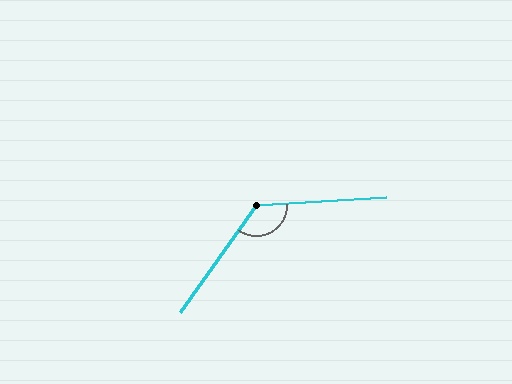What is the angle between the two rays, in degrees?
Approximately 129 degrees.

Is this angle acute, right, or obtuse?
It is obtuse.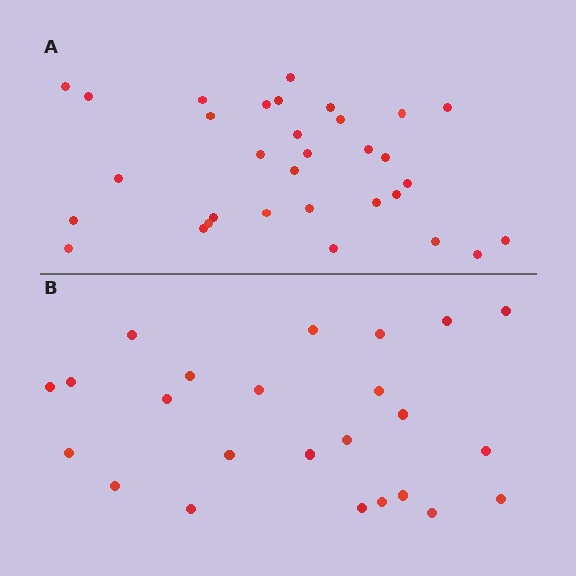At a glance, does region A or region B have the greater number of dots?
Region A (the top region) has more dots.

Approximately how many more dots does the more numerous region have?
Region A has roughly 8 or so more dots than region B.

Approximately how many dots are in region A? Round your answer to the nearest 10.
About 30 dots. (The exact count is 32, which rounds to 30.)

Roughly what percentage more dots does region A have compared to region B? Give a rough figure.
About 35% more.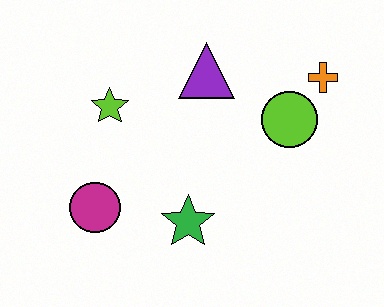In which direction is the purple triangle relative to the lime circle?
The purple triangle is to the left of the lime circle.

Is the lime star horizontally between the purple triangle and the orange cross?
No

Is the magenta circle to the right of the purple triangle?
No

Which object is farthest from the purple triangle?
The magenta circle is farthest from the purple triangle.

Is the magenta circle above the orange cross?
No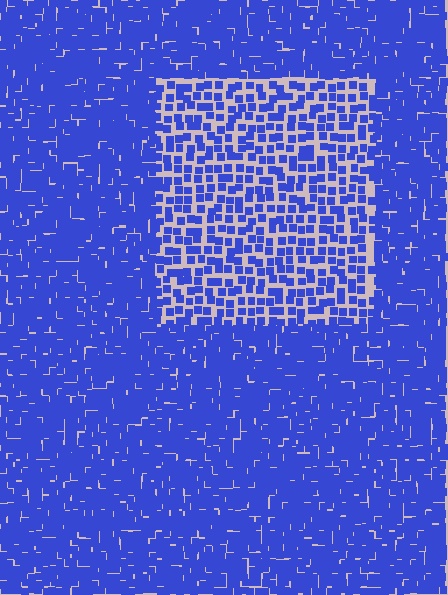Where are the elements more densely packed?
The elements are more densely packed outside the rectangle boundary.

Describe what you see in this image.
The image contains small blue elements arranged at two different densities. A rectangle-shaped region is visible where the elements are less densely packed than the surrounding area.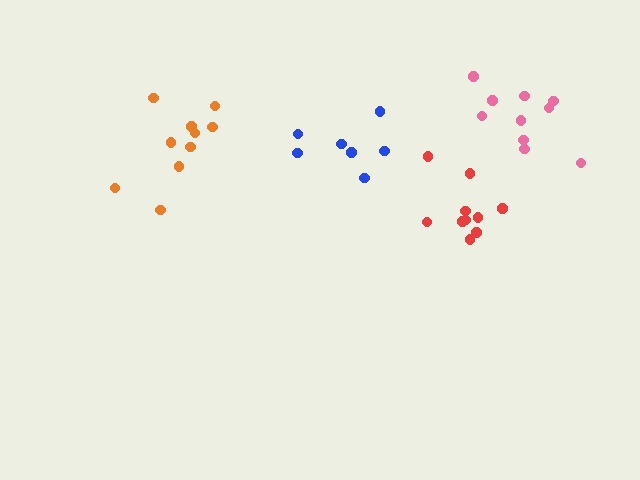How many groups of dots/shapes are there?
There are 4 groups.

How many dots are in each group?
Group 1: 7 dots, Group 2: 10 dots, Group 3: 10 dots, Group 4: 10 dots (37 total).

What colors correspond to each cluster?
The clusters are colored: blue, orange, red, pink.